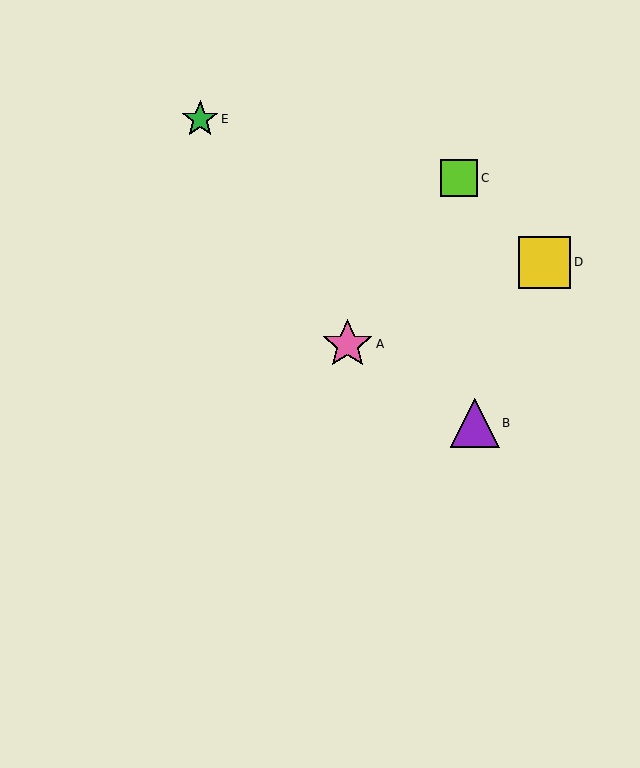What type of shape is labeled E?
Shape E is a green star.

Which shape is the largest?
The yellow square (labeled D) is the largest.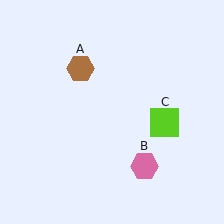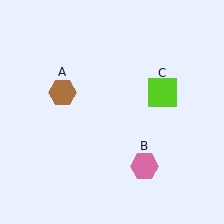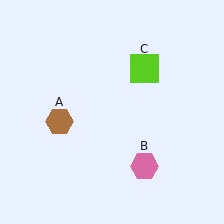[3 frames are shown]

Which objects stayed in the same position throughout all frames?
Pink hexagon (object B) remained stationary.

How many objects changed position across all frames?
2 objects changed position: brown hexagon (object A), lime square (object C).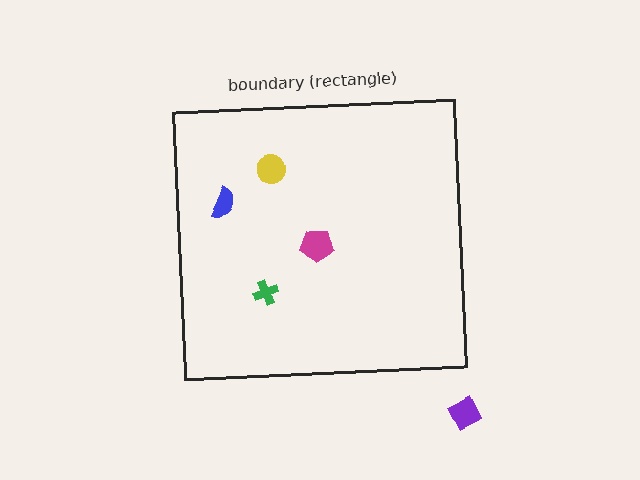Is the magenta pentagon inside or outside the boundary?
Inside.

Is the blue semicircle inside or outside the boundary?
Inside.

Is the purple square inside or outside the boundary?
Outside.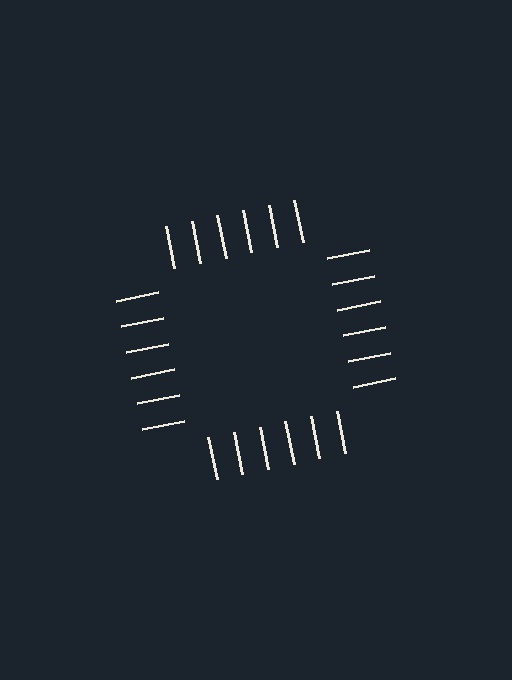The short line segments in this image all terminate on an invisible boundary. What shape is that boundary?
An illusory square — the line segments terminate on its edges but no continuous stroke is drawn.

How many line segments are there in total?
24 — 6 along each of the 4 edges.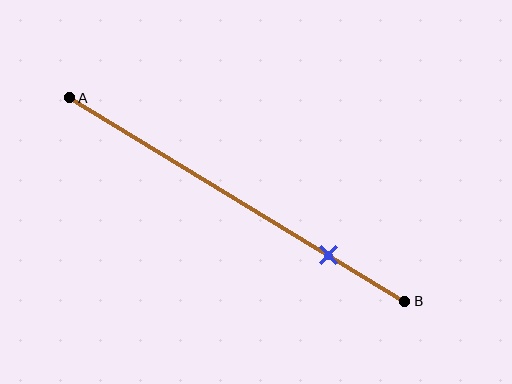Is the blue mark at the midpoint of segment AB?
No, the mark is at about 75% from A, not at the 50% midpoint.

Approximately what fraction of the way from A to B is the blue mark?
The blue mark is approximately 75% of the way from A to B.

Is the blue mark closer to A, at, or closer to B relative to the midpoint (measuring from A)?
The blue mark is closer to point B than the midpoint of segment AB.